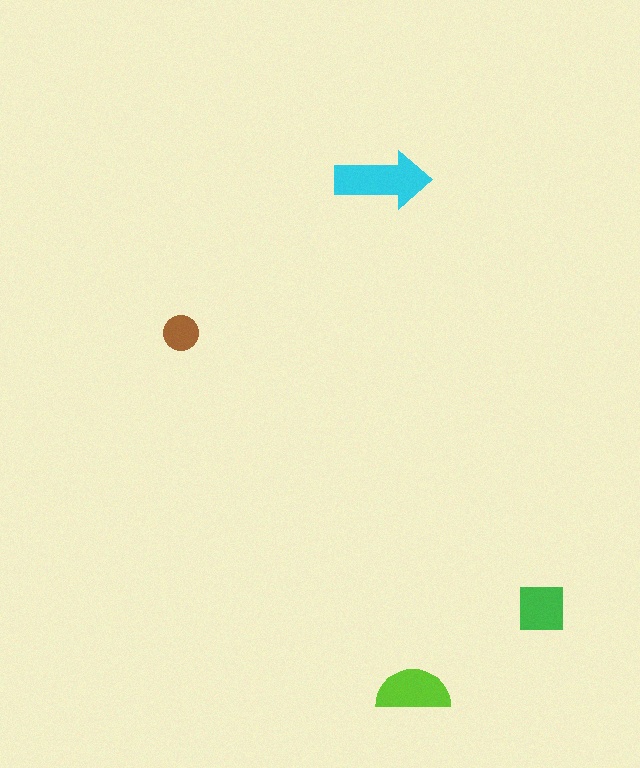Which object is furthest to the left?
The brown circle is leftmost.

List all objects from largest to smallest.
The cyan arrow, the lime semicircle, the green square, the brown circle.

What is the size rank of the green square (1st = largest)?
3rd.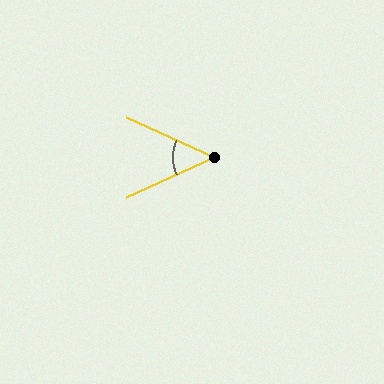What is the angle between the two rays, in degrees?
Approximately 49 degrees.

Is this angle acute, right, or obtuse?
It is acute.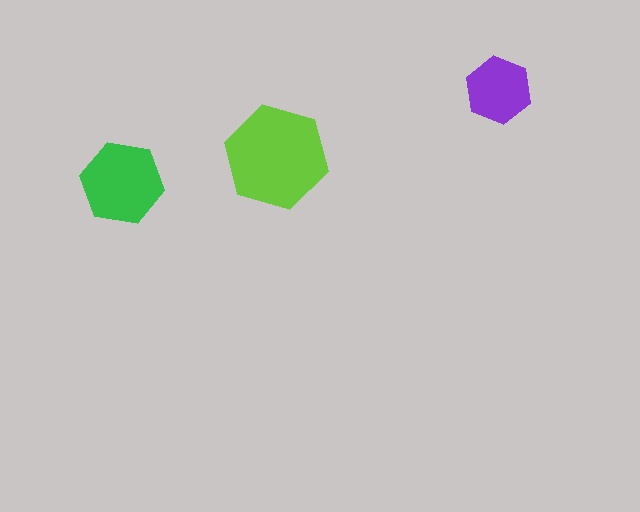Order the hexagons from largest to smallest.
the lime one, the green one, the purple one.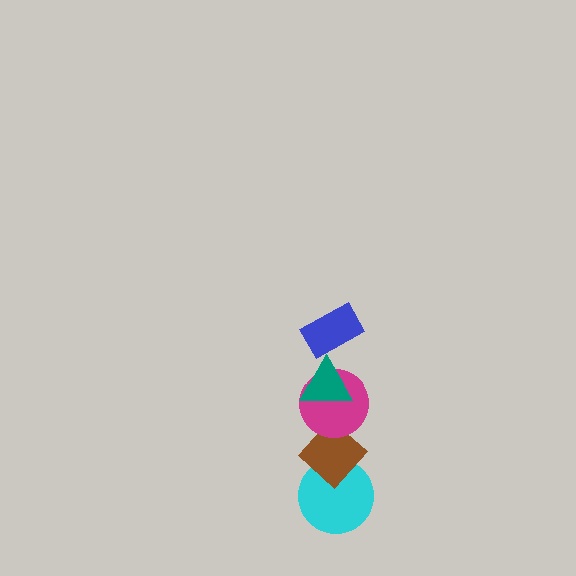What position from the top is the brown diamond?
The brown diamond is 4th from the top.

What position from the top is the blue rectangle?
The blue rectangle is 1st from the top.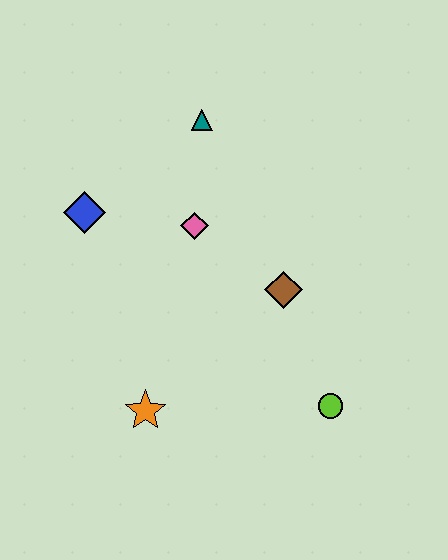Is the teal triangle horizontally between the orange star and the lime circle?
Yes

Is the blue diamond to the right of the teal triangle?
No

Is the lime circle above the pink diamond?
No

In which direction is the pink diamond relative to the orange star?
The pink diamond is above the orange star.